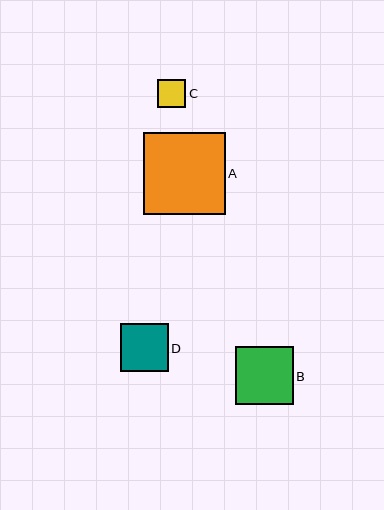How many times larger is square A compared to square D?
Square A is approximately 1.7 times the size of square D.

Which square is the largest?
Square A is the largest with a size of approximately 82 pixels.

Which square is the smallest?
Square C is the smallest with a size of approximately 28 pixels.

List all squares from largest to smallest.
From largest to smallest: A, B, D, C.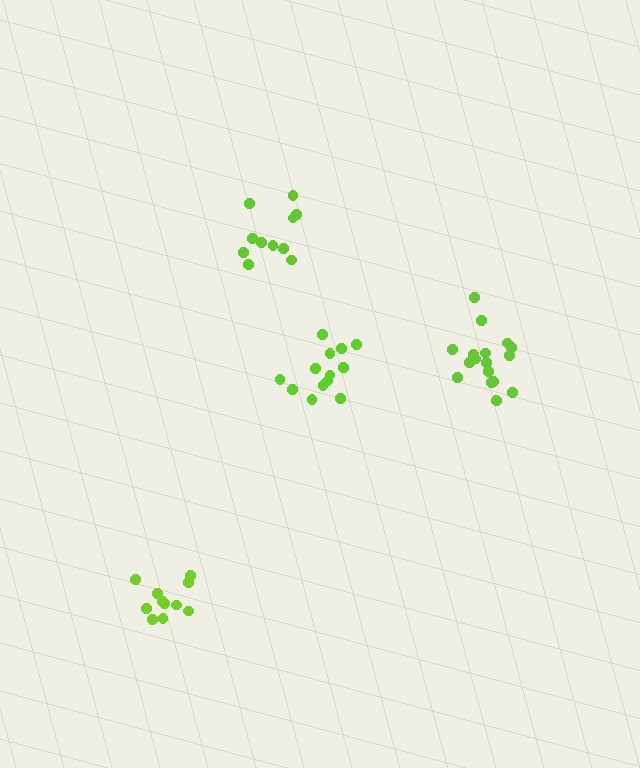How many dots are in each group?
Group 1: 13 dots, Group 2: 17 dots, Group 3: 11 dots, Group 4: 11 dots (52 total).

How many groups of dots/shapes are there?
There are 4 groups.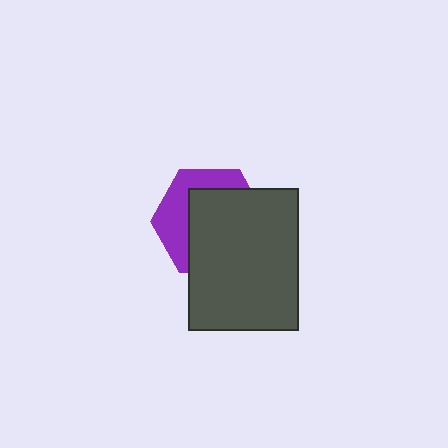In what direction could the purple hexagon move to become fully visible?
The purple hexagon could move toward the upper-left. That would shift it out from behind the dark gray rectangle entirely.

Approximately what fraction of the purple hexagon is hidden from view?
Roughly 63% of the purple hexagon is hidden behind the dark gray rectangle.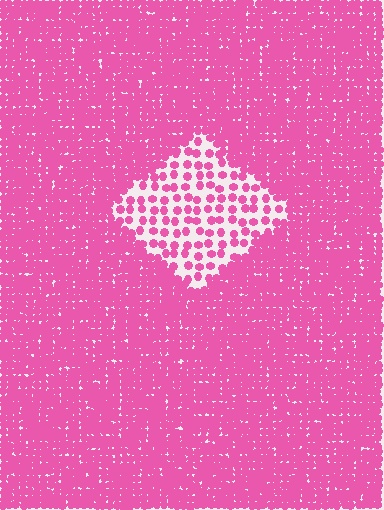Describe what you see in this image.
The image contains small pink elements arranged at two different densities. A diamond-shaped region is visible where the elements are less densely packed than the surrounding area.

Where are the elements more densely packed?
The elements are more densely packed outside the diamond boundary.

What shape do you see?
I see a diamond.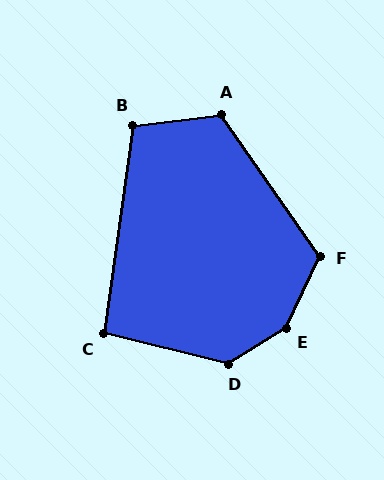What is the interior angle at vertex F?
Approximately 120 degrees (obtuse).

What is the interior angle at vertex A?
Approximately 118 degrees (obtuse).